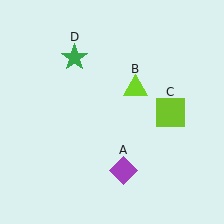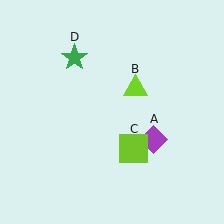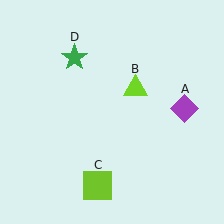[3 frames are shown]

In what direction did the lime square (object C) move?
The lime square (object C) moved down and to the left.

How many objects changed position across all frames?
2 objects changed position: purple diamond (object A), lime square (object C).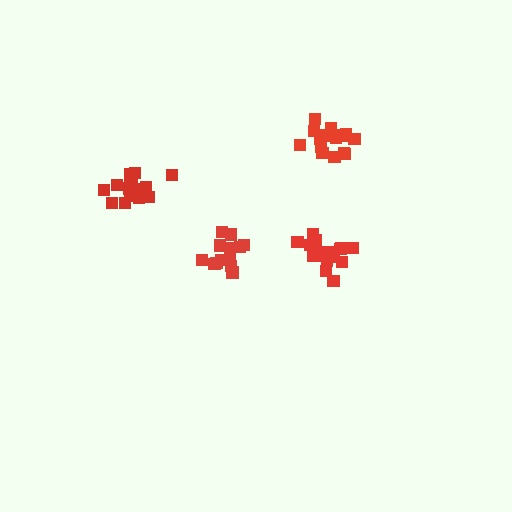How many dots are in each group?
Group 1: 17 dots, Group 2: 13 dots, Group 3: 15 dots, Group 4: 17 dots (62 total).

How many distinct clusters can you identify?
There are 4 distinct clusters.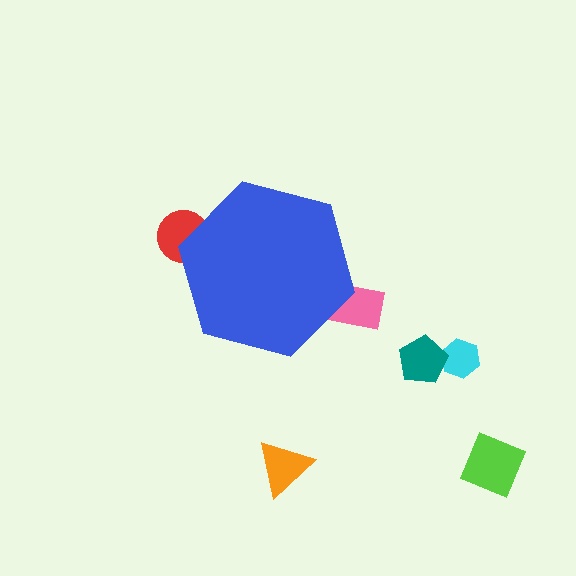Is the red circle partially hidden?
Yes, the red circle is partially hidden behind the blue hexagon.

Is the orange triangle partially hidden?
No, the orange triangle is fully visible.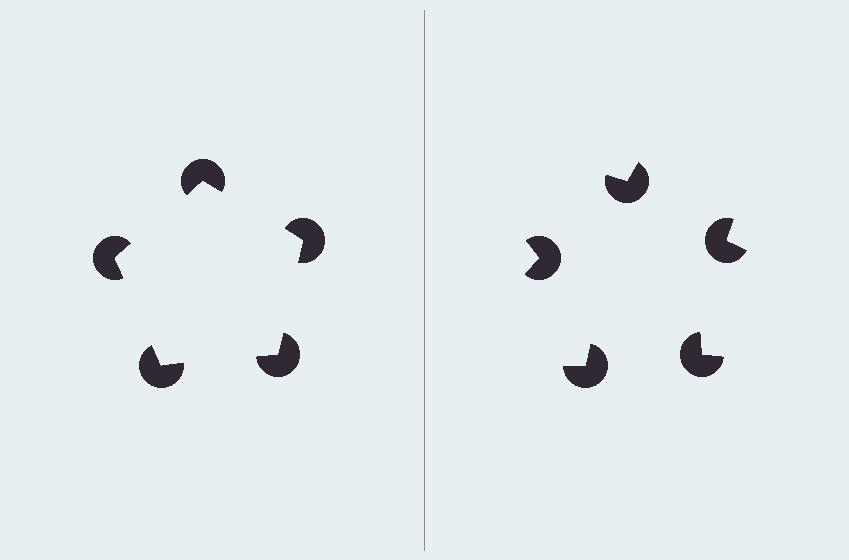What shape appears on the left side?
An illusory pentagon.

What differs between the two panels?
The pac-man discs are positioned identically on both sides; only the wedge orientations differ. On the left they align to a pentagon; on the right they are misaligned.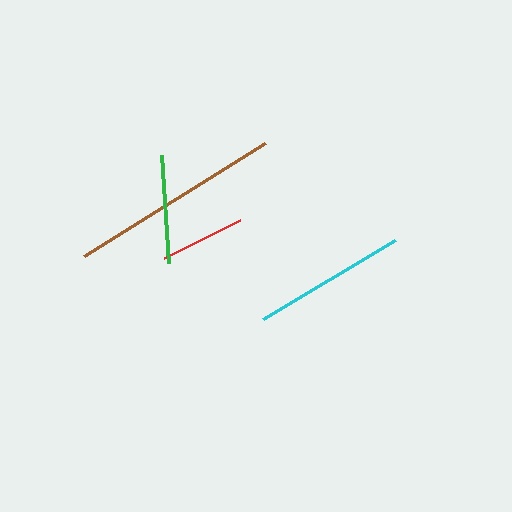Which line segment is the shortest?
The red line is the shortest at approximately 85 pixels.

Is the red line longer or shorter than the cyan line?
The cyan line is longer than the red line.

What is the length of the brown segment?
The brown segment is approximately 214 pixels long.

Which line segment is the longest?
The brown line is the longest at approximately 214 pixels.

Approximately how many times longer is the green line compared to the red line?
The green line is approximately 1.3 times the length of the red line.